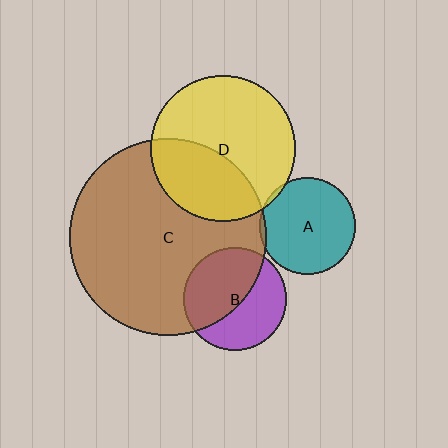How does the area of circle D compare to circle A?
Approximately 2.3 times.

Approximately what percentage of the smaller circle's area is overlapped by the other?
Approximately 5%.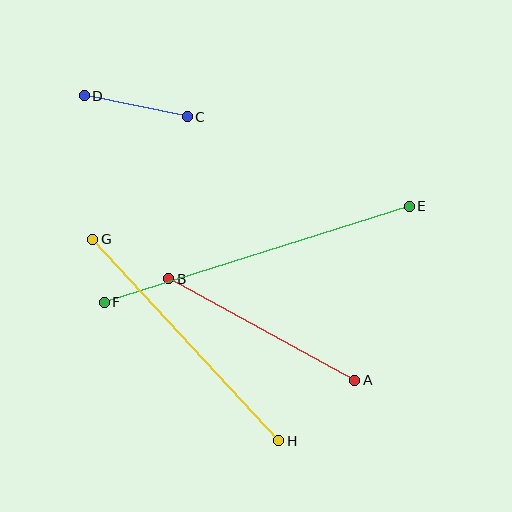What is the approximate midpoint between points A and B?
The midpoint is at approximately (262, 330) pixels.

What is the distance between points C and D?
The distance is approximately 105 pixels.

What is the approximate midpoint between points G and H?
The midpoint is at approximately (186, 340) pixels.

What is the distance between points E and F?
The distance is approximately 319 pixels.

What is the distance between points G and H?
The distance is approximately 274 pixels.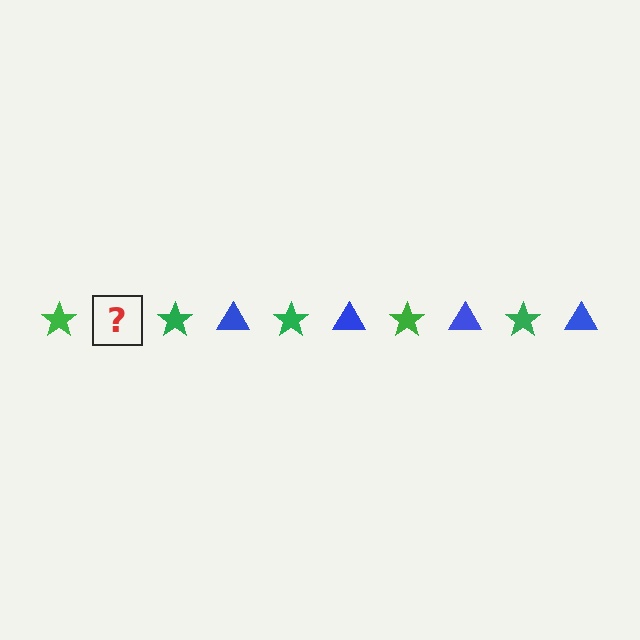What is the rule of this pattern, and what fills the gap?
The rule is that the pattern alternates between green star and blue triangle. The gap should be filled with a blue triangle.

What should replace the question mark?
The question mark should be replaced with a blue triangle.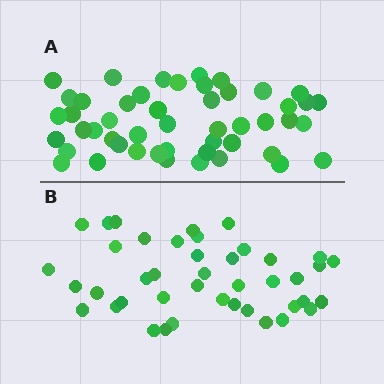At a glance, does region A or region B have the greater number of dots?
Region A (the top region) has more dots.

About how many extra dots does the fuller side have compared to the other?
Region A has roughly 8 or so more dots than region B.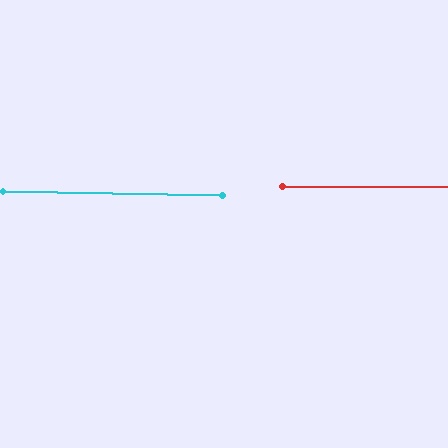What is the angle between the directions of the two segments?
Approximately 1 degree.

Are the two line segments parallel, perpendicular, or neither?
Parallel — their directions differ by only 0.7°.